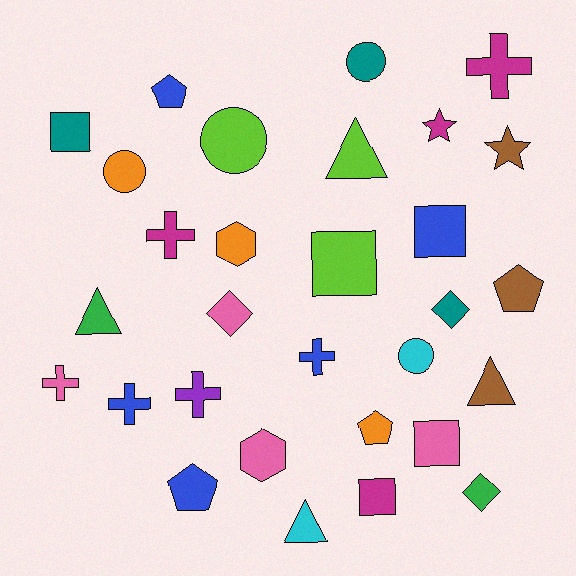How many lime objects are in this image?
There are 3 lime objects.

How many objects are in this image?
There are 30 objects.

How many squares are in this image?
There are 5 squares.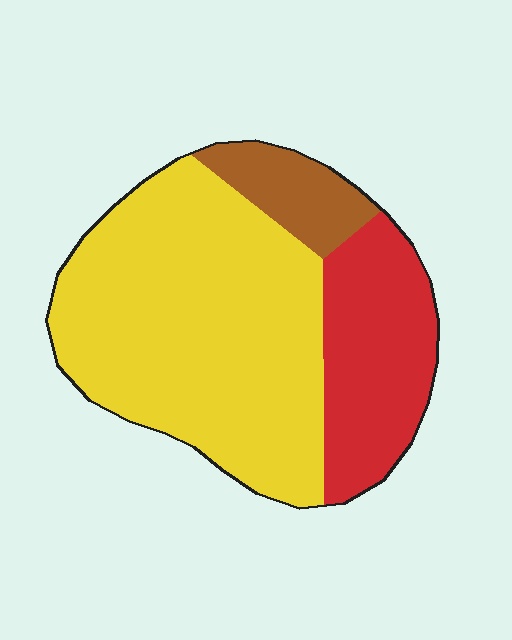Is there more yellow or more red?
Yellow.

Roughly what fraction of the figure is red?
Red covers about 25% of the figure.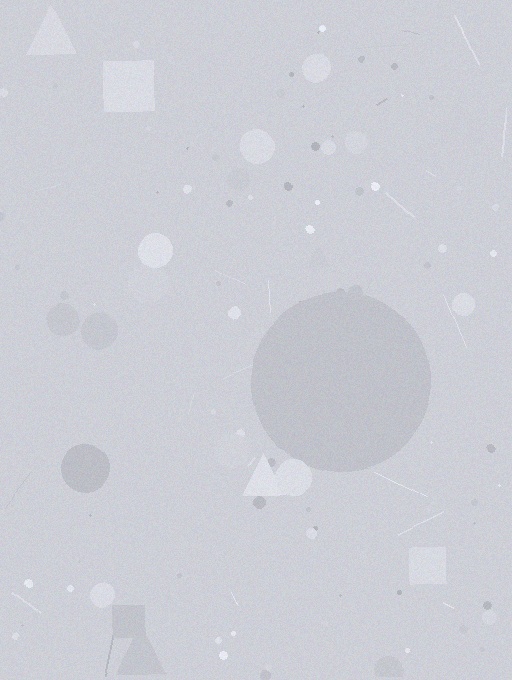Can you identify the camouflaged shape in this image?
The camouflaged shape is a circle.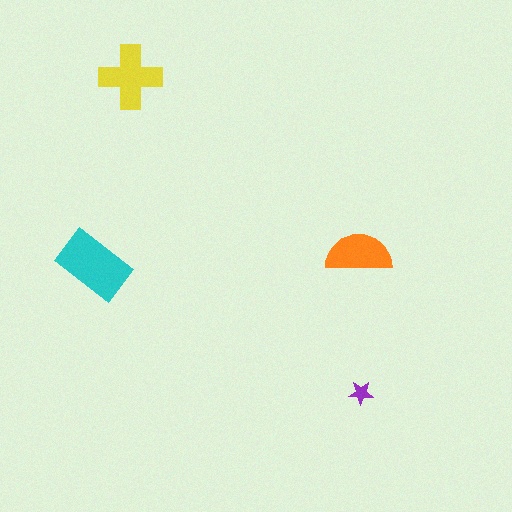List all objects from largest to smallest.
The cyan rectangle, the yellow cross, the orange semicircle, the purple star.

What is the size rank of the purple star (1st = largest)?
4th.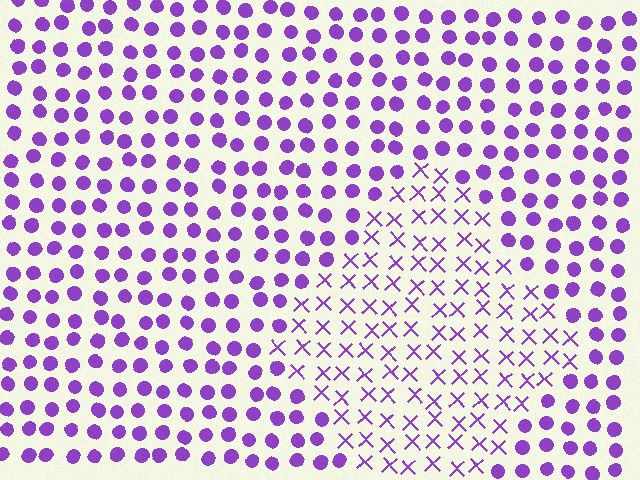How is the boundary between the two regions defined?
The boundary is defined by a change in element shape: X marks inside vs. circles outside. All elements share the same color and spacing.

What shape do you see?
I see a diamond.